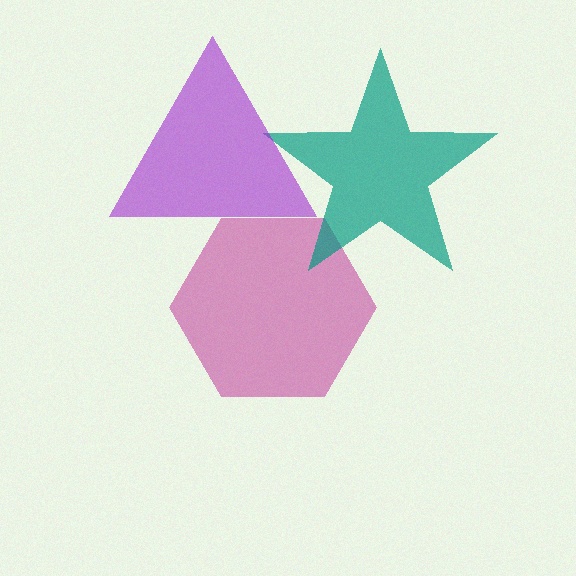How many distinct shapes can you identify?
There are 3 distinct shapes: a magenta hexagon, a teal star, a purple triangle.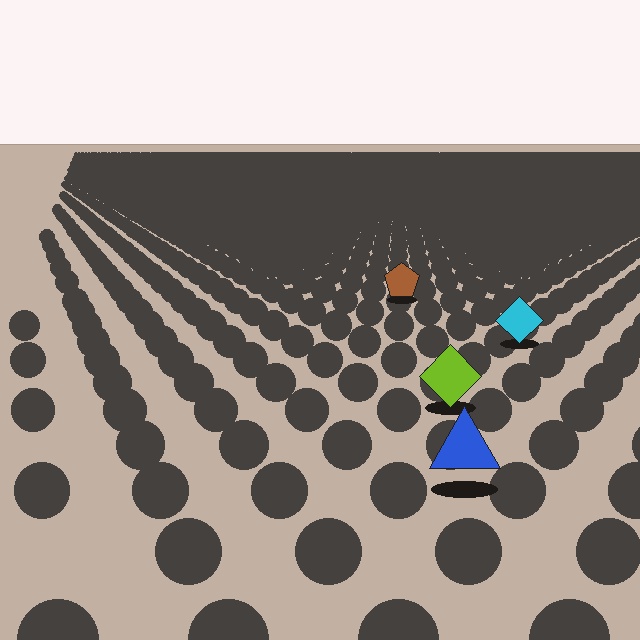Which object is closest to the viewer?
The blue triangle is closest. The texture marks near it are larger and more spread out.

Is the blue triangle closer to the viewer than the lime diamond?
Yes. The blue triangle is closer — you can tell from the texture gradient: the ground texture is coarser near it.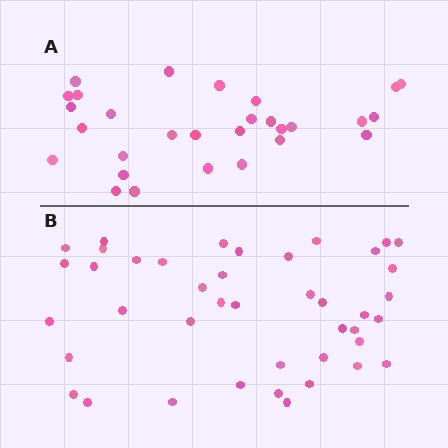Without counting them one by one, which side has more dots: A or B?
Region B (the bottom region) has more dots.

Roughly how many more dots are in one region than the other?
Region B has approximately 15 more dots than region A.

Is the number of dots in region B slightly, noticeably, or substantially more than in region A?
Region B has noticeably more, but not dramatically so. The ratio is roughly 1.4 to 1.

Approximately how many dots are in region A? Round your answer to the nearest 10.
About 30 dots. (The exact count is 29, which rounds to 30.)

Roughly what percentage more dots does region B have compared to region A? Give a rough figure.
About 45% more.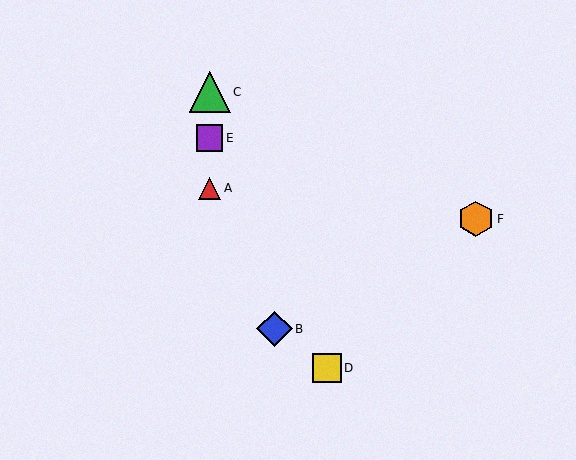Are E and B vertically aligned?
No, E is at x≈210 and B is at x≈274.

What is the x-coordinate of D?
Object D is at x≈327.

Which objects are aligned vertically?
Objects A, C, E are aligned vertically.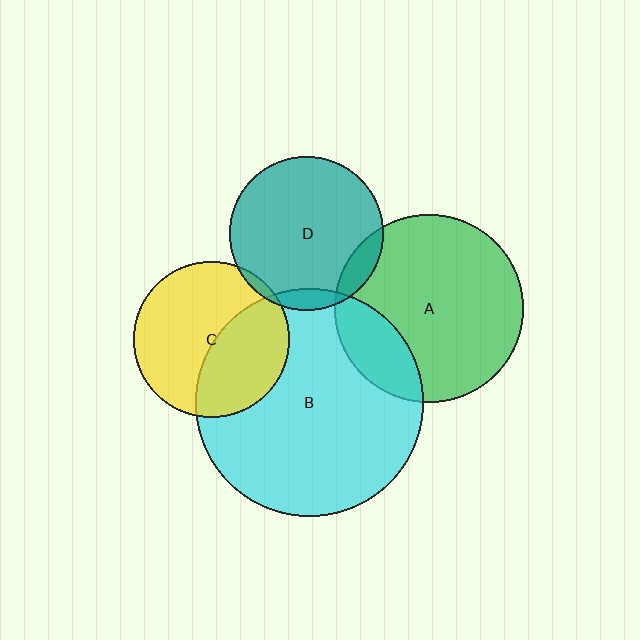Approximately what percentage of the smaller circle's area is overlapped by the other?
Approximately 40%.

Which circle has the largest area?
Circle B (cyan).